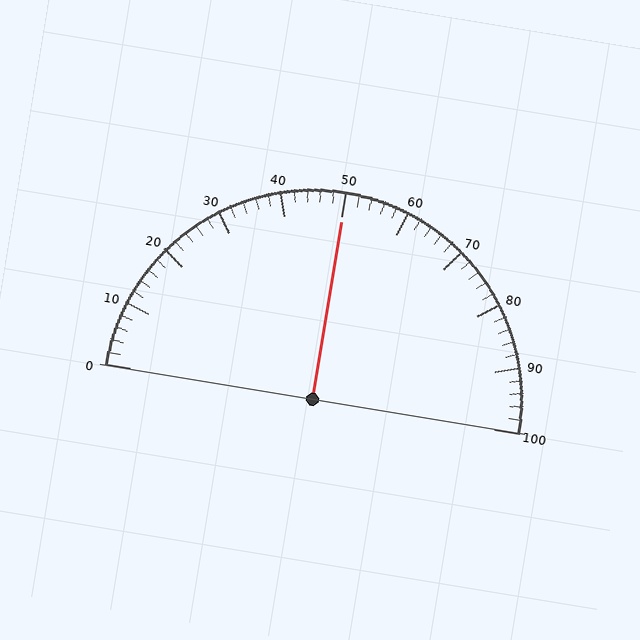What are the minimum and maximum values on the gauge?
The gauge ranges from 0 to 100.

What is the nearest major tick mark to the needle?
The nearest major tick mark is 50.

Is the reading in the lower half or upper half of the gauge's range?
The reading is in the upper half of the range (0 to 100).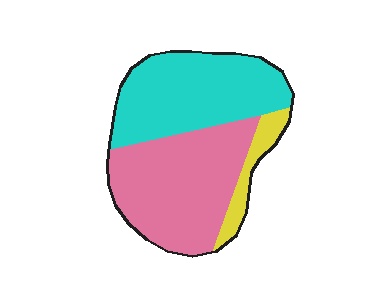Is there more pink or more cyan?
Pink.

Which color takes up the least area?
Yellow, at roughly 10%.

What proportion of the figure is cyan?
Cyan takes up about two fifths (2/5) of the figure.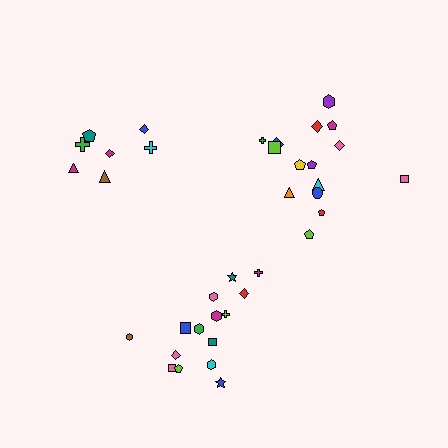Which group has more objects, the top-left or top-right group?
The top-right group.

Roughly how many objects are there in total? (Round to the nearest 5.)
Roughly 35 objects in total.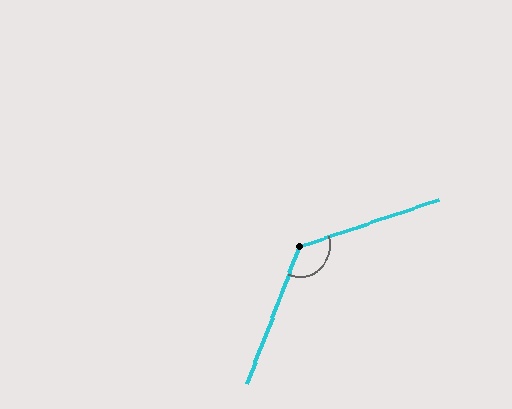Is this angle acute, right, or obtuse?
It is obtuse.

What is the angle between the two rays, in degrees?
Approximately 129 degrees.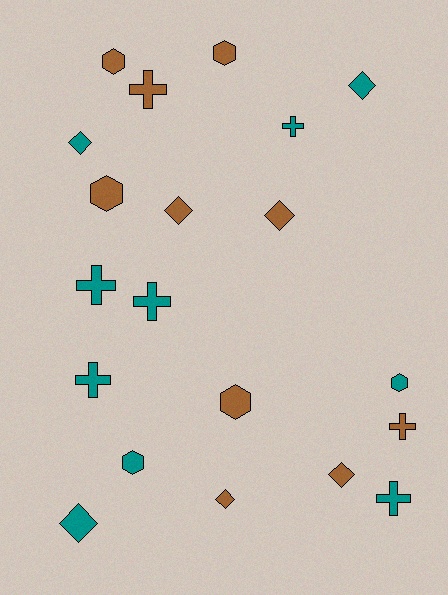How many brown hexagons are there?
There are 4 brown hexagons.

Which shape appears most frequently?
Diamond, with 7 objects.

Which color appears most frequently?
Brown, with 10 objects.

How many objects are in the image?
There are 20 objects.